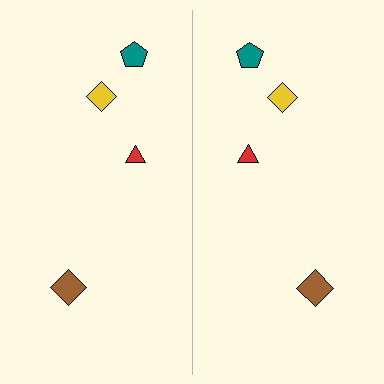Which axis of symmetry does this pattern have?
The pattern has a vertical axis of symmetry running through the center of the image.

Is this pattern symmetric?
Yes, this pattern has bilateral (reflection) symmetry.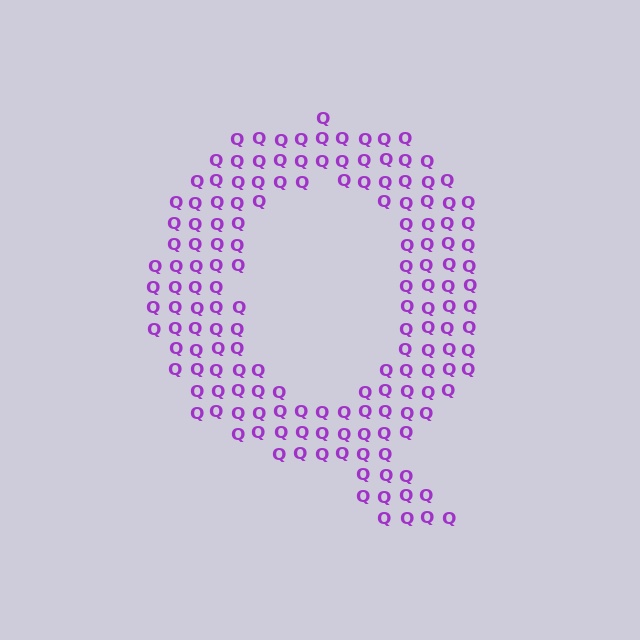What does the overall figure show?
The overall figure shows the letter Q.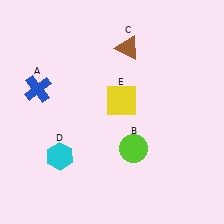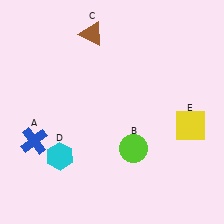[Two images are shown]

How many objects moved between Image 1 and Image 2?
3 objects moved between the two images.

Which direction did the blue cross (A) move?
The blue cross (A) moved down.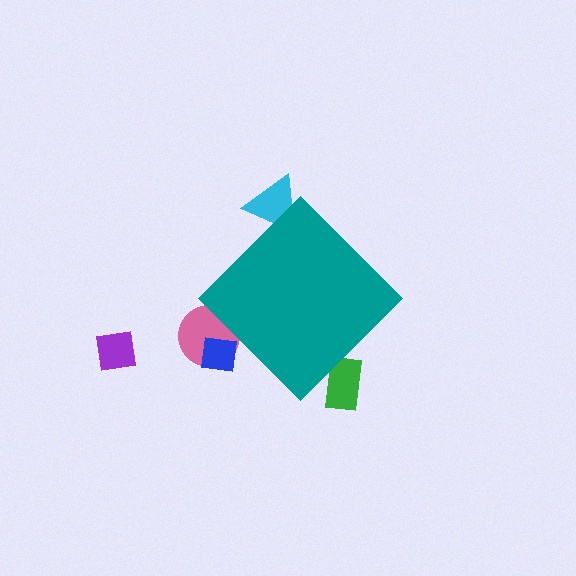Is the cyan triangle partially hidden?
Yes, the cyan triangle is partially hidden behind the teal diamond.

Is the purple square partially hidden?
No, the purple square is fully visible.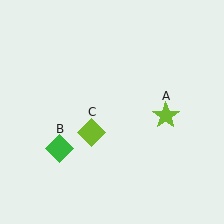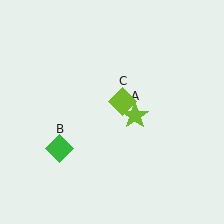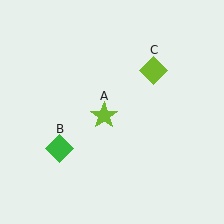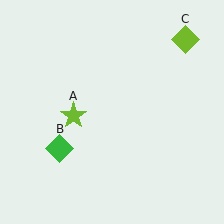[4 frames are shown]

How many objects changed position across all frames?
2 objects changed position: lime star (object A), lime diamond (object C).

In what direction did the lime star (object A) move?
The lime star (object A) moved left.